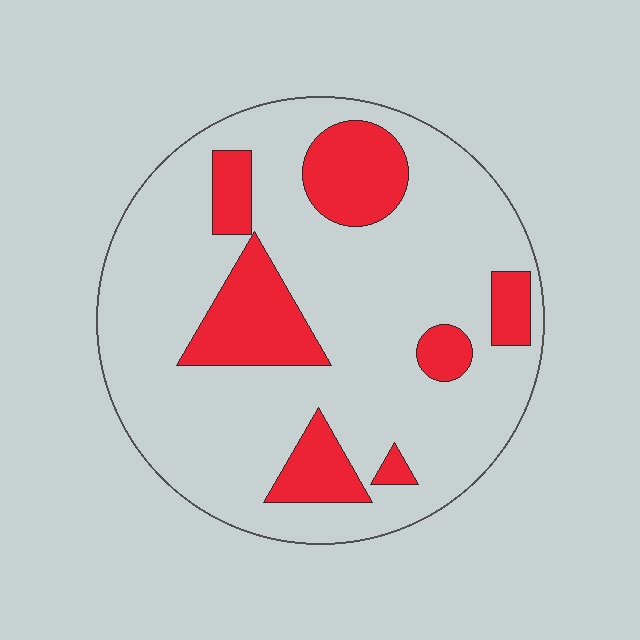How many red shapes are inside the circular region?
7.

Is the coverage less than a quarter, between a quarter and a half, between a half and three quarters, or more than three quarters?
Less than a quarter.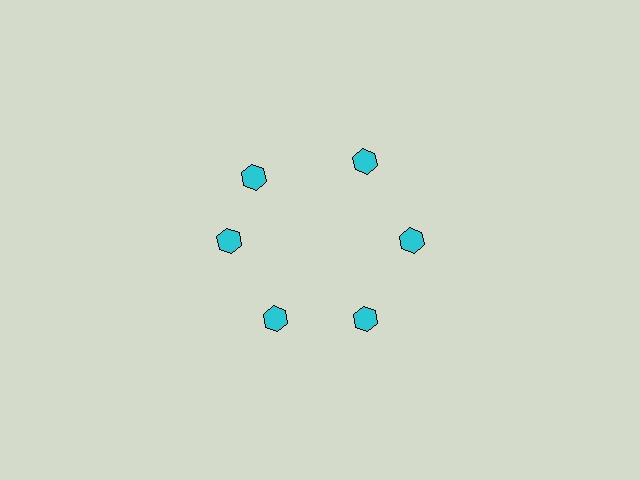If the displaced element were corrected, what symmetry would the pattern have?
It would have 6-fold rotational symmetry — the pattern would map onto itself every 60 degrees.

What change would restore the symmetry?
The symmetry would be restored by rotating it back into even spacing with its neighbors so that all 6 hexagons sit at equal angles and equal distance from the center.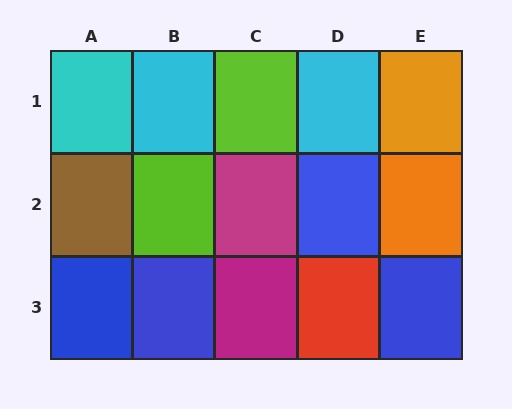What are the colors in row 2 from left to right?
Brown, lime, magenta, blue, orange.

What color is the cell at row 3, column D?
Red.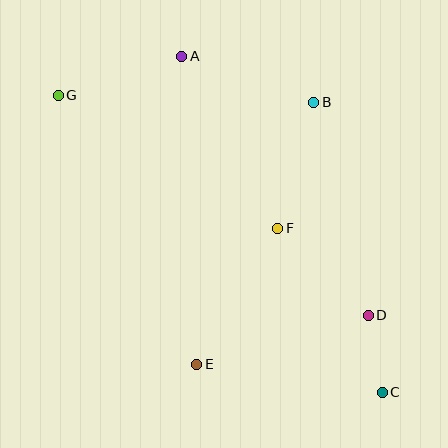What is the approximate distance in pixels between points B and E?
The distance between B and E is approximately 287 pixels.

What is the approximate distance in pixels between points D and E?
The distance between D and E is approximately 178 pixels.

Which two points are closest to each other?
Points C and D are closest to each other.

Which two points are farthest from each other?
Points C and G are farthest from each other.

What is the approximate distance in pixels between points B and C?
The distance between B and C is approximately 298 pixels.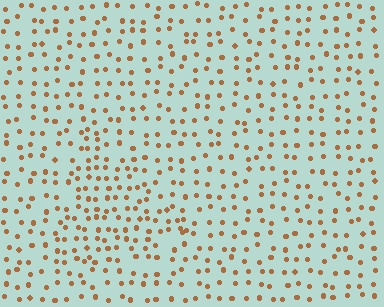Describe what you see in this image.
The image contains small brown elements arranged at two different densities. A triangle-shaped region is visible where the elements are more densely packed than the surrounding area.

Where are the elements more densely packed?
The elements are more densely packed inside the triangle boundary.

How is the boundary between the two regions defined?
The boundary is defined by a change in element density (approximately 1.5x ratio). All elements are the same color, size, and shape.